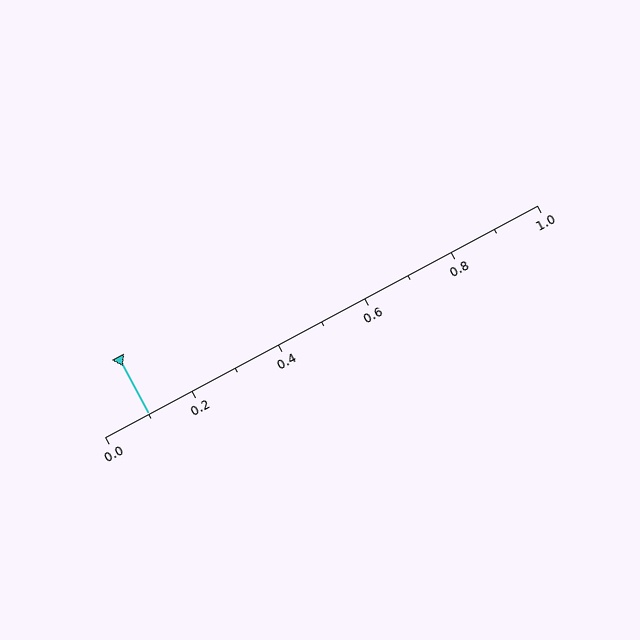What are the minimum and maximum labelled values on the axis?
The axis runs from 0.0 to 1.0.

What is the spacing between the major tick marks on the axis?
The major ticks are spaced 0.2 apart.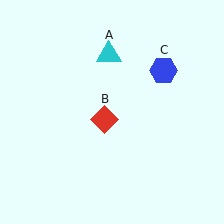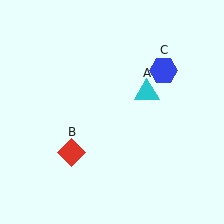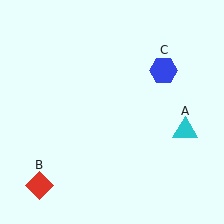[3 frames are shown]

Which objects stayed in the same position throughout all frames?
Blue hexagon (object C) remained stationary.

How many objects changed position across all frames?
2 objects changed position: cyan triangle (object A), red diamond (object B).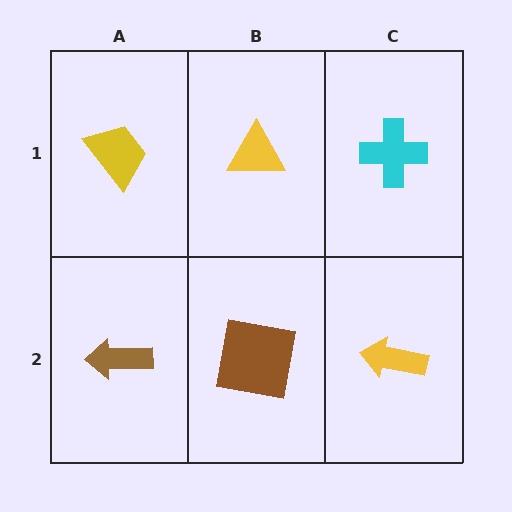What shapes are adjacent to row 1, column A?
A brown arrow (row 2, column A), a yellow triangle (row 1, column B).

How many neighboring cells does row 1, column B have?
3.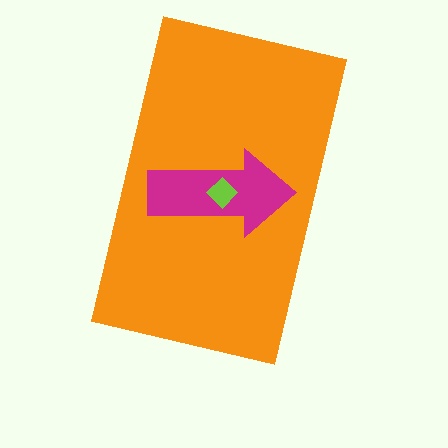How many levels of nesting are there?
3.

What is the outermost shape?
The orange rectangle.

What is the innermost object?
The lime diamond.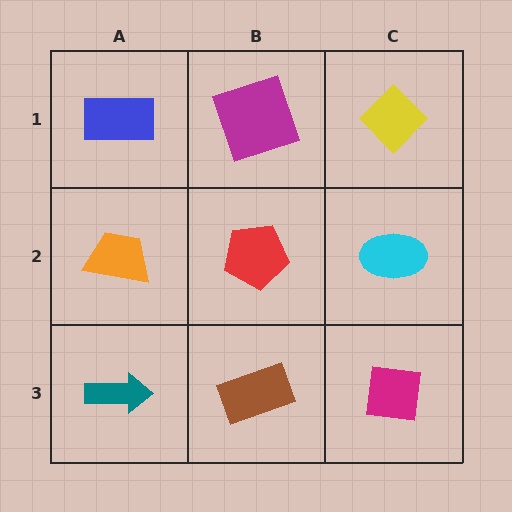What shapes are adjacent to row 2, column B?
A magenta square (row 1, column B), a brown rectangle (row 3, column B), an orange trapezoid (row 2, column A), a cyan ellipse (row 2, column C).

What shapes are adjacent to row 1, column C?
A cyan ellipse (row 2, column C), a magenta square (row 1, column B).